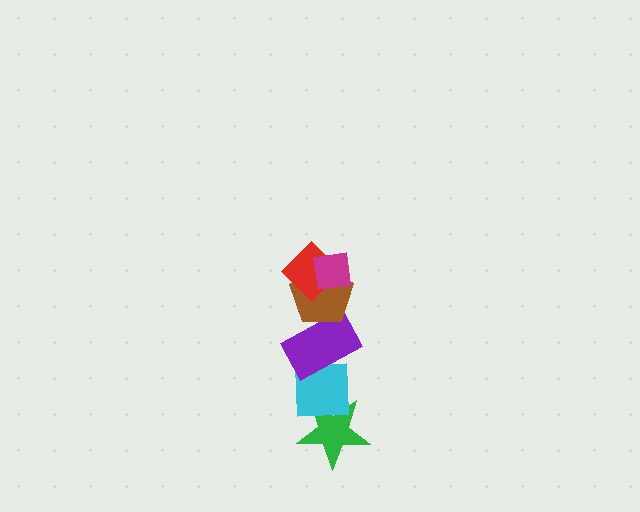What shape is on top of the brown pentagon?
The red diamond is on top of the brown pentagon.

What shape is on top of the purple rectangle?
The brown pentagon is on top of the purple rectangle.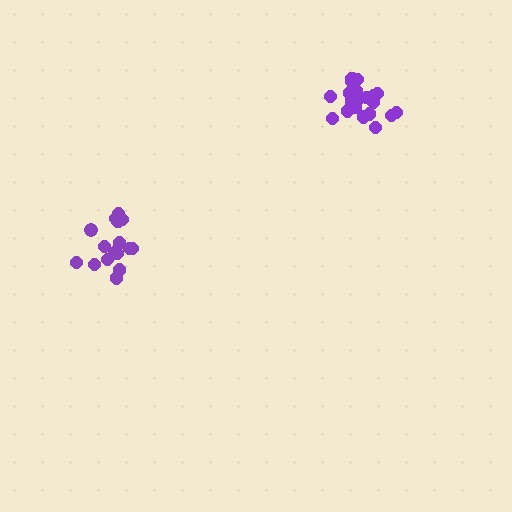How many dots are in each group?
Group 1: 16 dots, Group 2: 21 dots (37 total).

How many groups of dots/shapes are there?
There are 2 groups.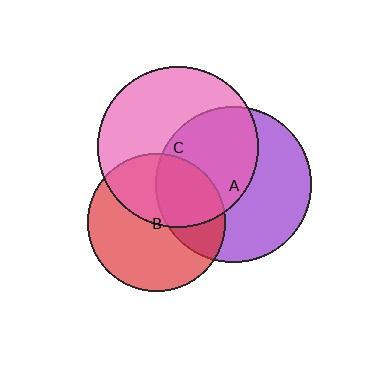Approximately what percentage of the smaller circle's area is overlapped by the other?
Approximately 40%.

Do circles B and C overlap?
Yes.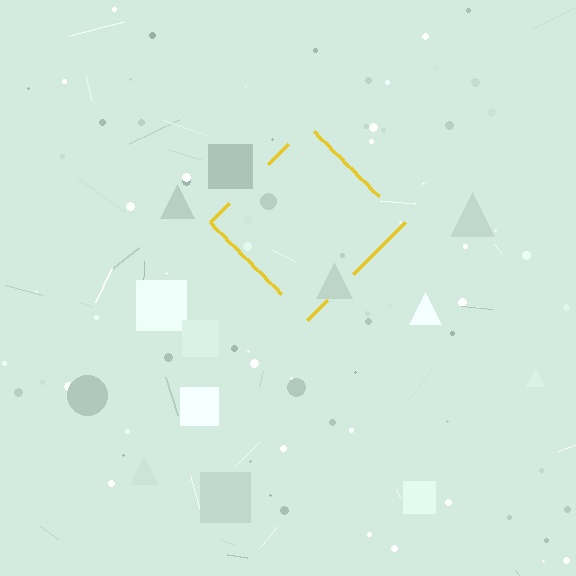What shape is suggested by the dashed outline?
The dashed outline suggests a diamond.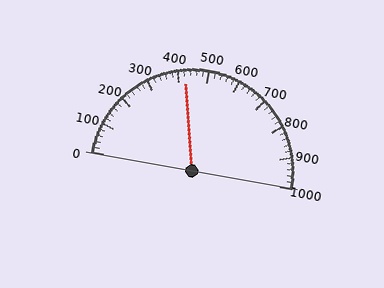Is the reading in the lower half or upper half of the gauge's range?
The reading is in the lower half of the range (0 to 1000).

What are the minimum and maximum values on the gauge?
The gauge ranges from 0 to 1000.